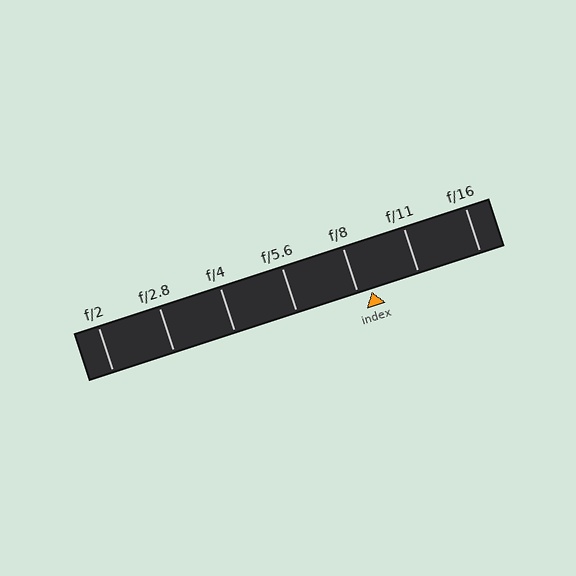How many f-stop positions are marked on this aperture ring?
There are 7 f-stop positions marked.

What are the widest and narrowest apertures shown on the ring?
The widest aperture shown is f/2 and the narrowest is f/16.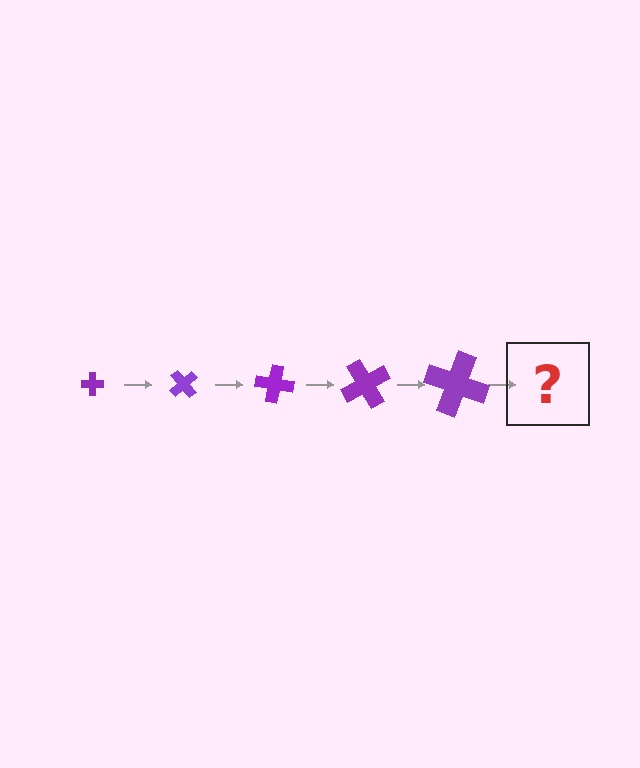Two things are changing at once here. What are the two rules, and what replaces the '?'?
The two rules are that the cross grows larger each step and it rotates 50 degrees each step. The '?' should be a cross, larger than the previous one and rotated 250 degrees from the start.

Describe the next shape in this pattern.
It should be a cross, larger than the previous one and rotated 250 degrees from the start.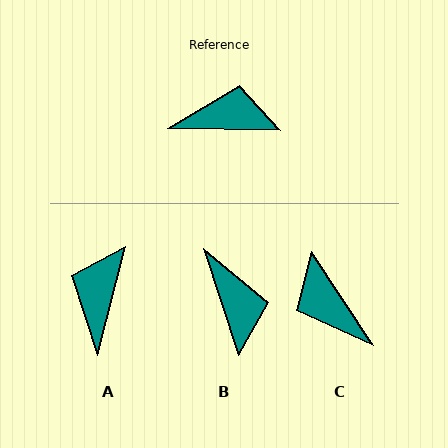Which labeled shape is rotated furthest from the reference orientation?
C, about 124 degrees away.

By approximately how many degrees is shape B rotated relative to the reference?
Approximately 71 degrees clockwise.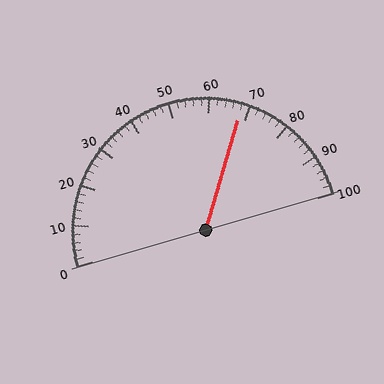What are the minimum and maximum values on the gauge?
The gauge ranges from 0 to 100.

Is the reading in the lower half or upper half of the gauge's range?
The reading is in the upper half of the range (0 to 100).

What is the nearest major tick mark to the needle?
The nearest major tick mark is 70.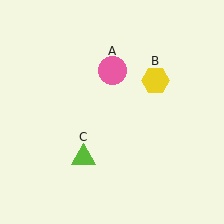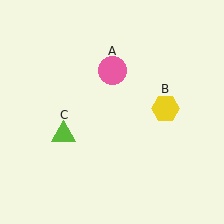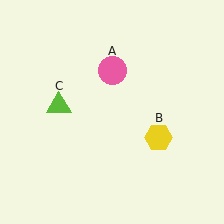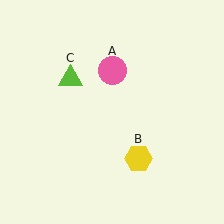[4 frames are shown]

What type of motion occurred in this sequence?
The yellow hexagon (object B), lime triangle (object C) rotated clockwise around the center of the scene.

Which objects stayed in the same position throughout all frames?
Pink circle (object A) remained stationary.